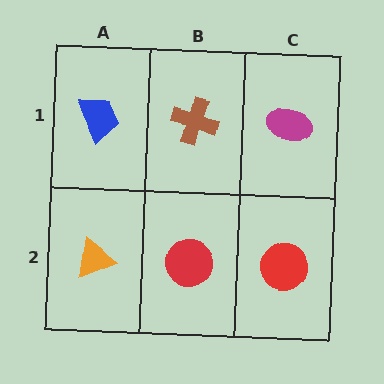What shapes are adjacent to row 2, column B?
A brown cross (row 1, column B), an orange triangle (row 2, column A), a red circle (row 2, column C).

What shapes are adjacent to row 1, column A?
An orange triangle (row 2, column A), a brown cross (row 1, column B).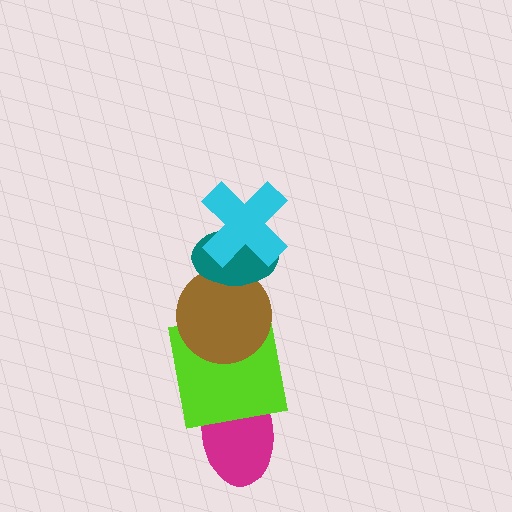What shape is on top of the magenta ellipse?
The lime square is on top of the magenta ellipse.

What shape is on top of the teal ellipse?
The cyan cross is on top of the teal ellipse.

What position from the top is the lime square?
The lime square is 4th from the top.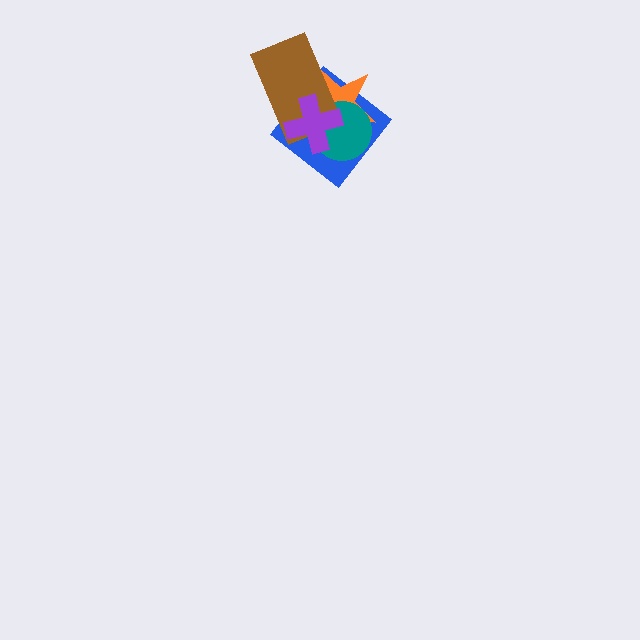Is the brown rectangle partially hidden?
Yes, it is partially covered by another shape.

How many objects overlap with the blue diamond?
4 objects overlap with the blue diamond.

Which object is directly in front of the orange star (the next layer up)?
The teal circle is directly in front of the orange star.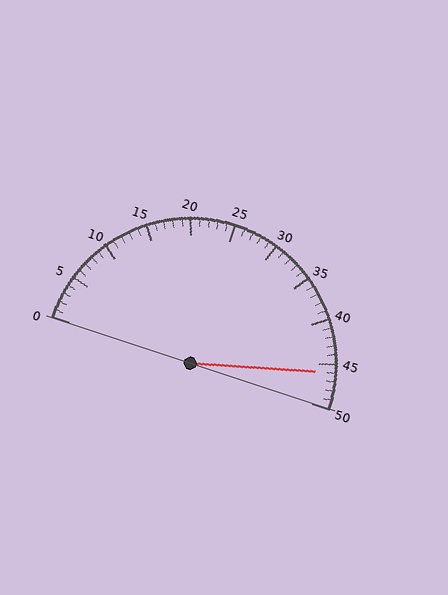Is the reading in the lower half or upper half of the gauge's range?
The reading is in the upper half of the range (0 to 50).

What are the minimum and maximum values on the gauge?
The gauge ranges from 0 to 50.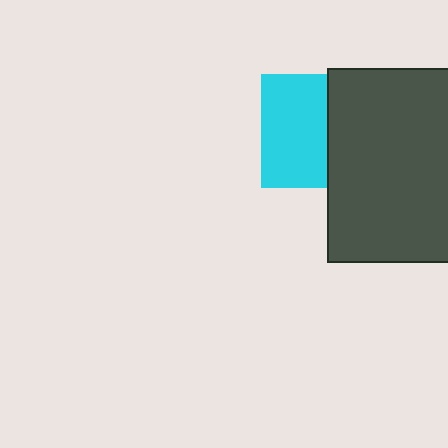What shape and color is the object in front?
The object in front is a dark gray rectangle.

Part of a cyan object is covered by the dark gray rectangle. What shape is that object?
It is a square.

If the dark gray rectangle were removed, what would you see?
You would see the complete cyan square.